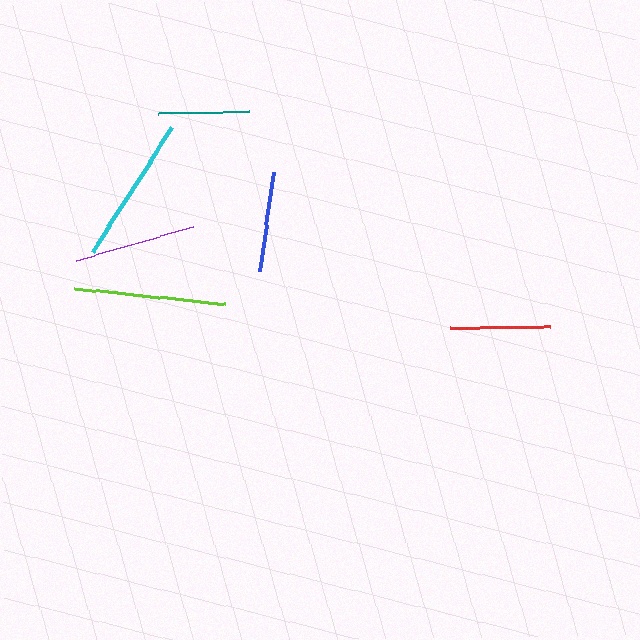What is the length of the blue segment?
The blue segment is approximately 100 pixels long.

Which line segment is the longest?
The lime line is the longest at approximately 151 pixels.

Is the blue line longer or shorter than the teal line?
The blue line is longer than the teal line.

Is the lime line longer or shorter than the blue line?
The lime line is longer than the blue line.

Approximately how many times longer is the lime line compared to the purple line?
The lime line is approximately 1.2 times the length of the purple line.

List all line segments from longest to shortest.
From longest to shortest: lime, cyan, purple, blue, red, teal.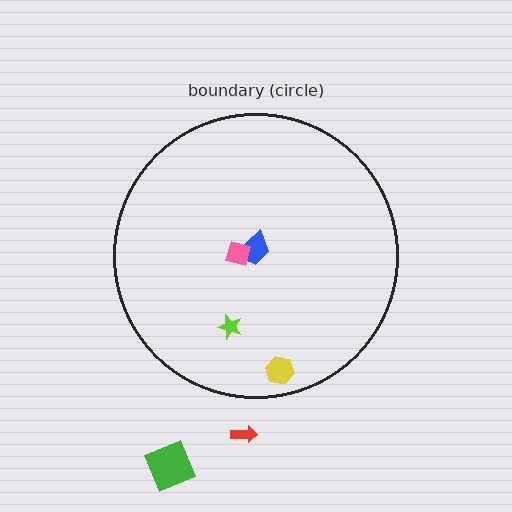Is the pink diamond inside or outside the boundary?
Inside.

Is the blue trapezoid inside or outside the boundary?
Inside.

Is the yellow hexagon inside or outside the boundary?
Inside.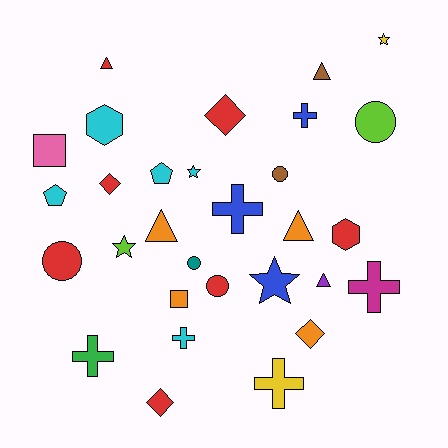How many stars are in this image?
There are 4 stars.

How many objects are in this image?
There are 30 objects.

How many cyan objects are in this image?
There are 5 cyan objects.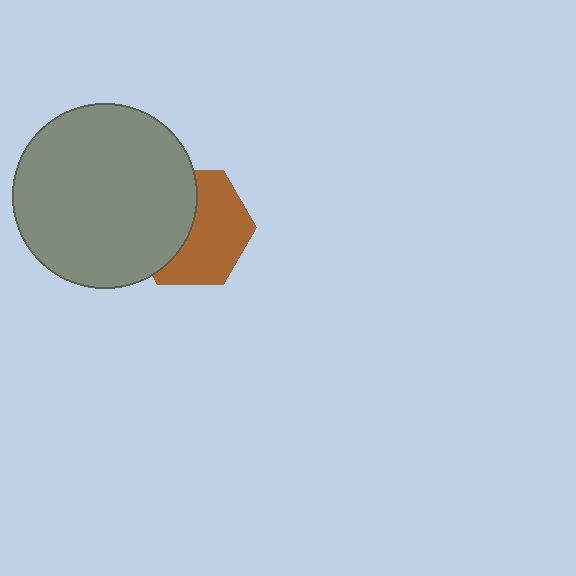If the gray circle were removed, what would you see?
You would see the complete brown hexagon.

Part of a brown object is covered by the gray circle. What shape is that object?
It is a hexagon.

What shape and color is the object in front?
The object in front is a gray circle.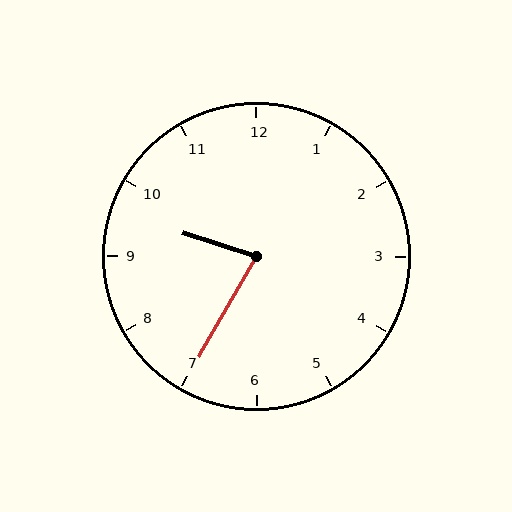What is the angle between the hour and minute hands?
Approximately 78 degrees.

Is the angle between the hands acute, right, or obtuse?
It is acute.